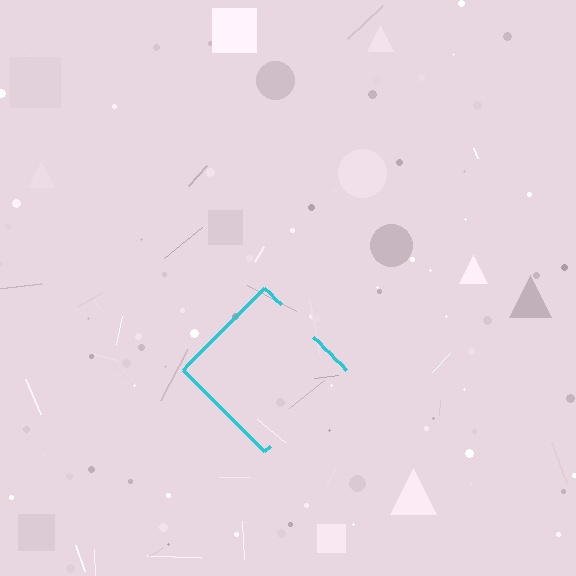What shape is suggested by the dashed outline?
The dashed outline suggests a diamond.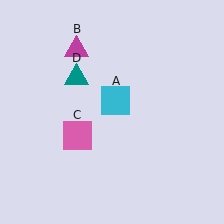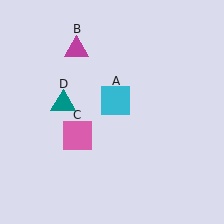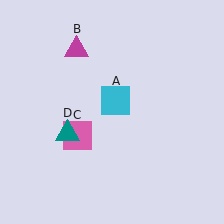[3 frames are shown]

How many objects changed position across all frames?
1 object changed position: teal triangle (object D).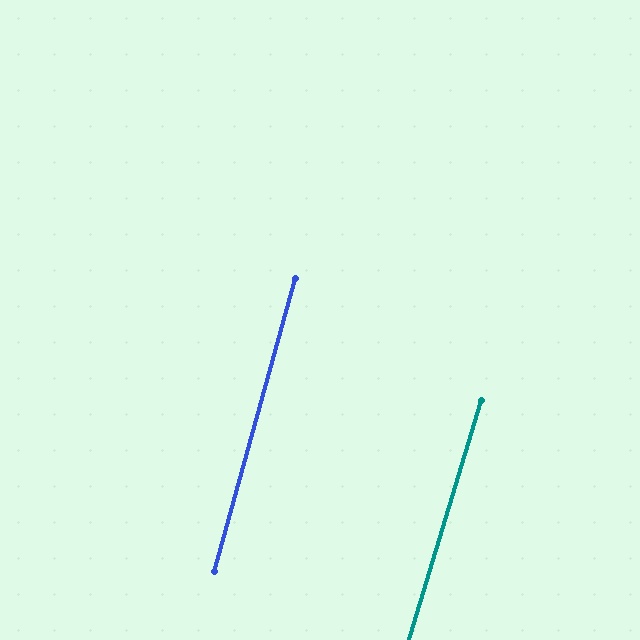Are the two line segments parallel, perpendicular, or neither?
Parallel — their directions differ by only 1.5°.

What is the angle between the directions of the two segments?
Approximately 2 degrees.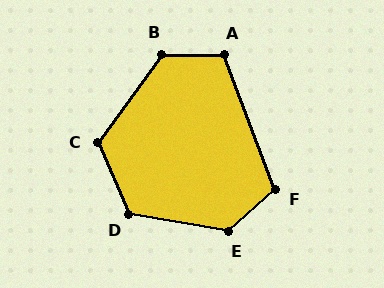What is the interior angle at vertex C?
Approximately 120 degrees (obtuse).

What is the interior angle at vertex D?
Approximately 123 degrees (obtuse).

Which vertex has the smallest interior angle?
F, at approximately 111 degrees.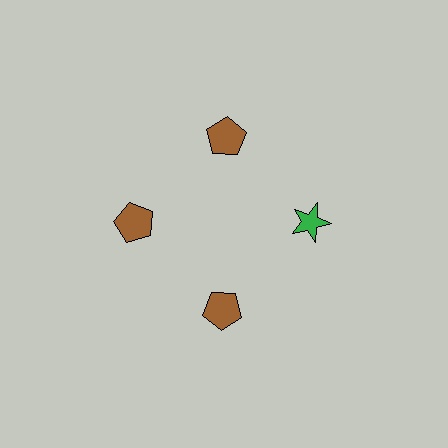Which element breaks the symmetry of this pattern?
The green star at roughly the 3 o'clock position breaks the symmetry. All other shapes are brown pentagons.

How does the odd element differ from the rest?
It differs in both color (green instead of brown) and shape (star instead of pentagon).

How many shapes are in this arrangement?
There are 4 shapes arranged in a ring pattern.